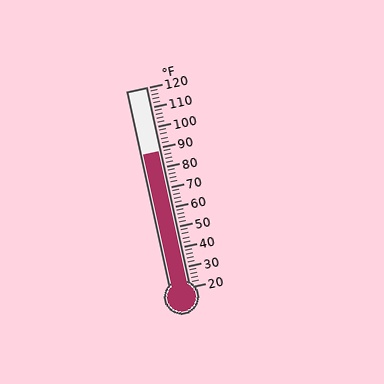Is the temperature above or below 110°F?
The temperature is below 110°F.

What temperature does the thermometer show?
The thermometer shows approximately 88°F.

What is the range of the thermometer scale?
The thermometer scale ranges from 20°F to 120°F.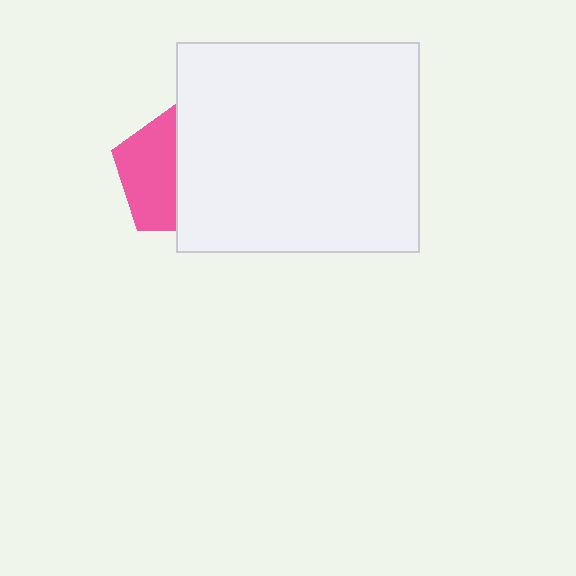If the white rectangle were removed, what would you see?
You would see the complete pink pentagon.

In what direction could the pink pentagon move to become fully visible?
The pink pentagon could move left. That would shift it out from behind the white rectangle entirely.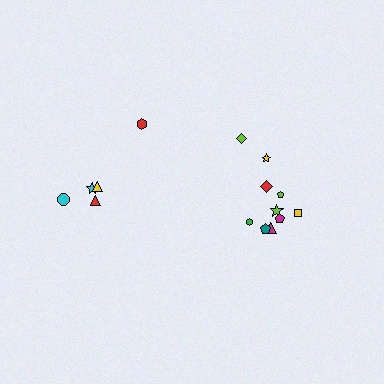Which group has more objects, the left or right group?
The right group.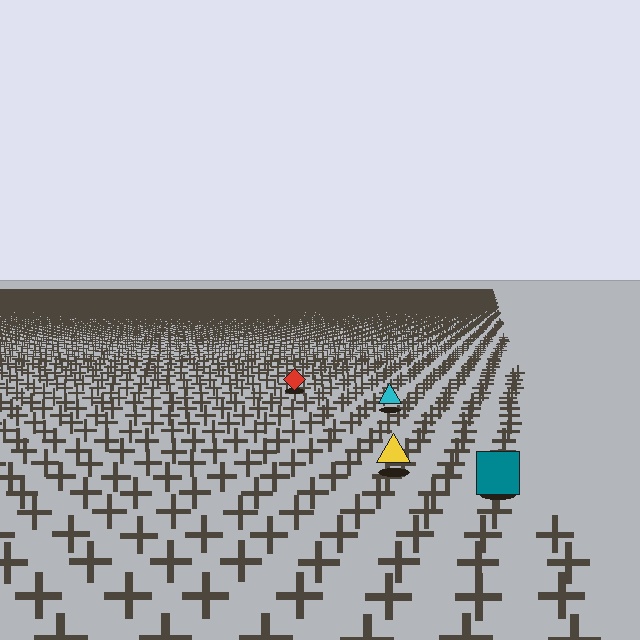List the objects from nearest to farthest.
From nearest to farthest: the teal square, the yellow triangle, the cyan triangle, the red diamond.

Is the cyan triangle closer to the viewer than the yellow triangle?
No. The yellow triangle is closer — you can tell from the texture gradient: the ground texture is coarser near it.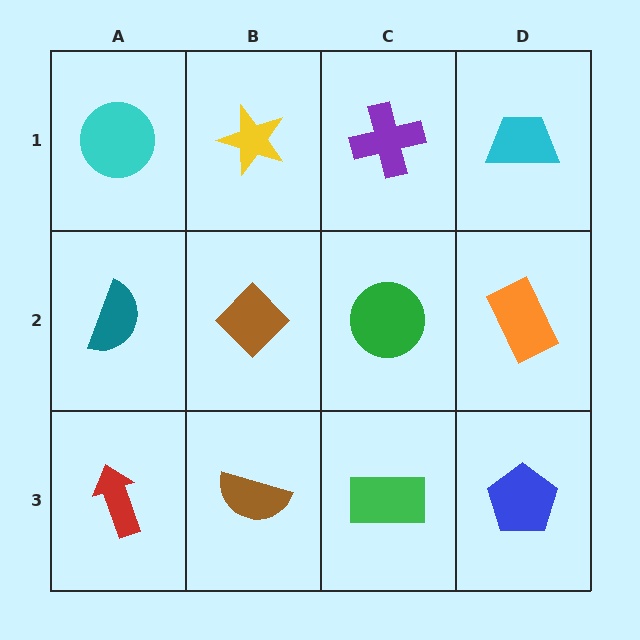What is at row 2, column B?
A brown diamond.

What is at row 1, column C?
A purple cross.